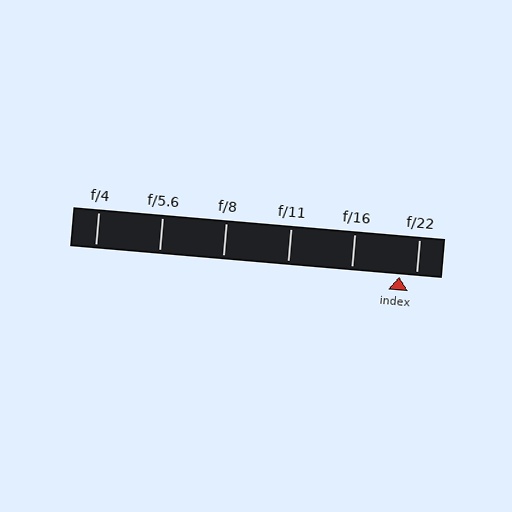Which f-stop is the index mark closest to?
The index mark is closest to f/22.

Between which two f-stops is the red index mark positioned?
The index mark is between f/16 and f/22.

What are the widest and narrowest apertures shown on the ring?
The widest aperture shown is f/4 and the narrowest is f/22.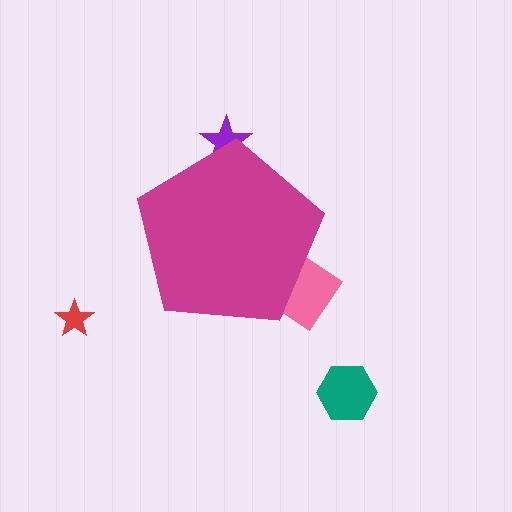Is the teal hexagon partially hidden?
No, the teal hexagon is fully visible.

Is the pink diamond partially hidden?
Yes, the pink diamond is partially hidden behind the magenta pentagon.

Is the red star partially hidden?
No, the red star is fully visible.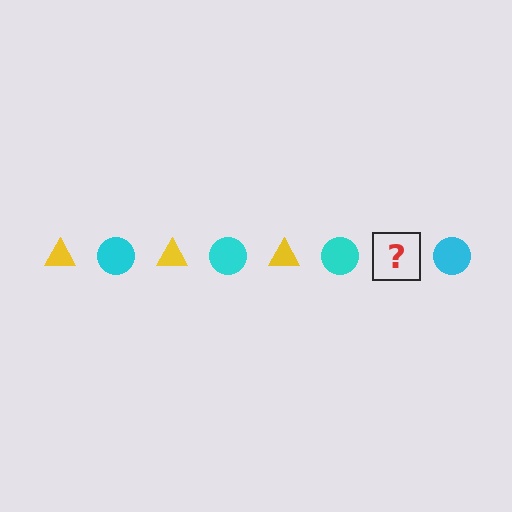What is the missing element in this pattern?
The missing element is a yellow triangle.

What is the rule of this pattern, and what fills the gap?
The rule is that the pattern alternates between yellow triangle and cyan circle. The gap should be filled with a yellow triangle.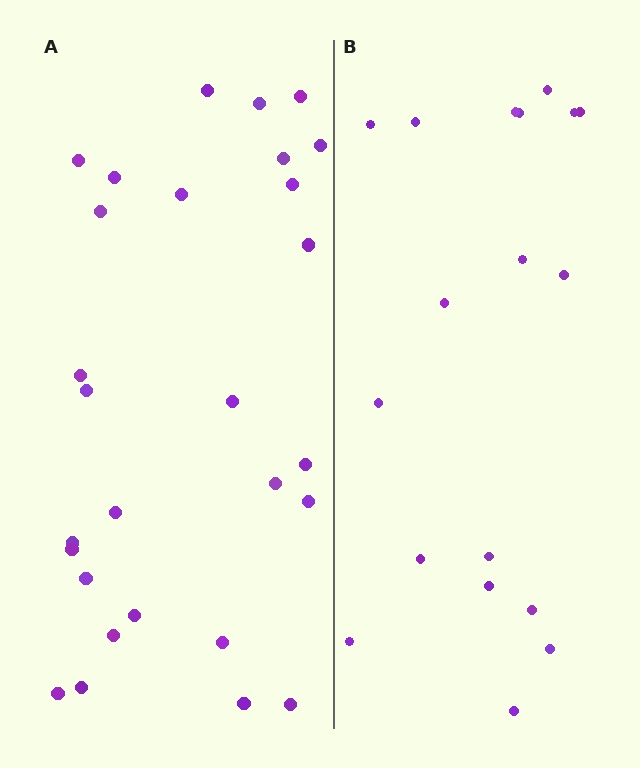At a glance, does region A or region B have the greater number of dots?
Region A (the left region) has more dots.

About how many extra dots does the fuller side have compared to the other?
Region A has roughly 10 or so more dots than region B.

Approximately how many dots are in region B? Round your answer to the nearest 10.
About 20 dots. (The exact count is 18, which rounds to 20.)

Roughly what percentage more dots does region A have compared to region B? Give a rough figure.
About 55% more.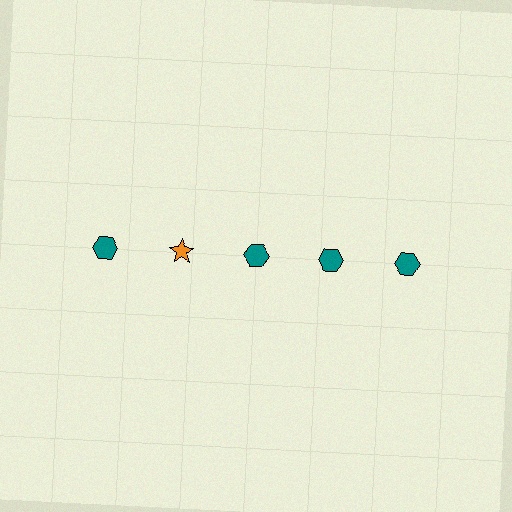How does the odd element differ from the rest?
It differs in both color (orange instead of teal) and shape (star instead of hexagon).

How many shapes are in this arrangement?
There are 5 shapes arranged in a grid pattern.